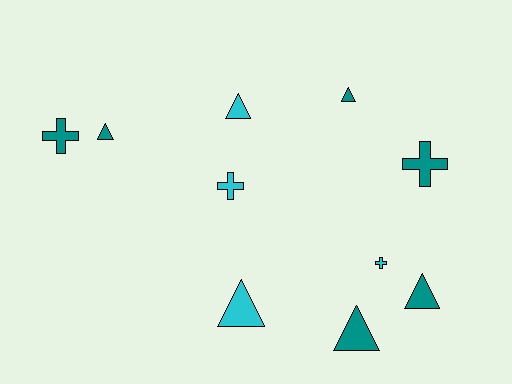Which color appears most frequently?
Teal, with 6 objects.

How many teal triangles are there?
There are 4 teal triangles.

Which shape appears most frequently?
Triangle, with 6 objects.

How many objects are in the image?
There are 10 objects.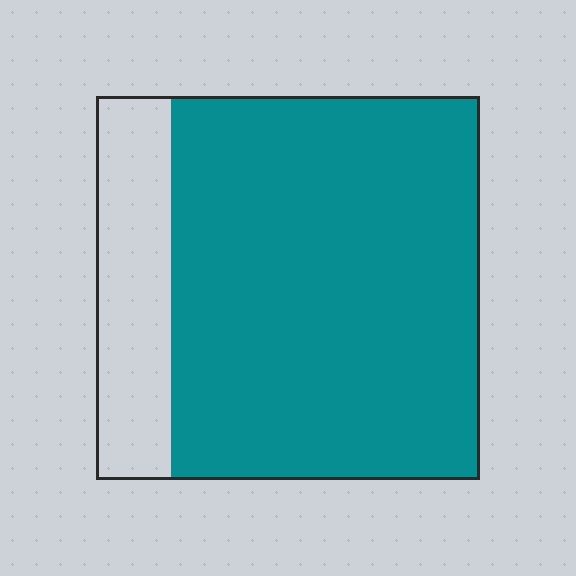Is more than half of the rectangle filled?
Yes.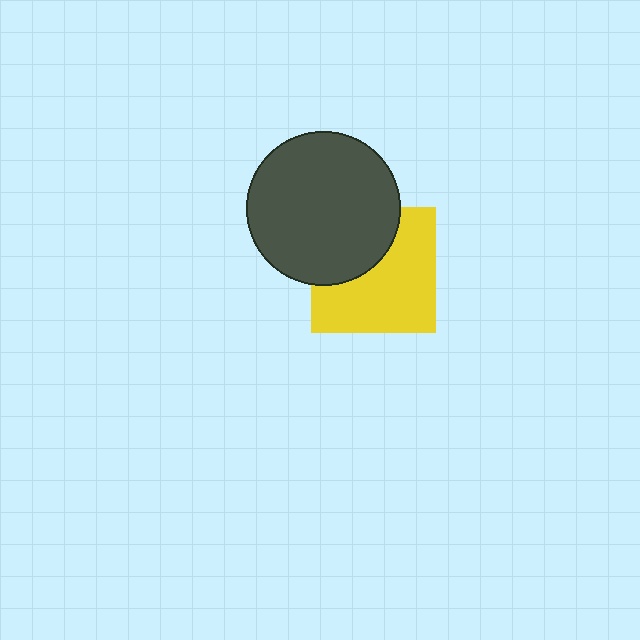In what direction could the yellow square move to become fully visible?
The yellow square could move toward the lower-right. That would shift it out from behind the dark gray circle entirely.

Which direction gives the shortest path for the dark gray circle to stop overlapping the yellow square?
Moving toward the upper-left gives the shortest separation.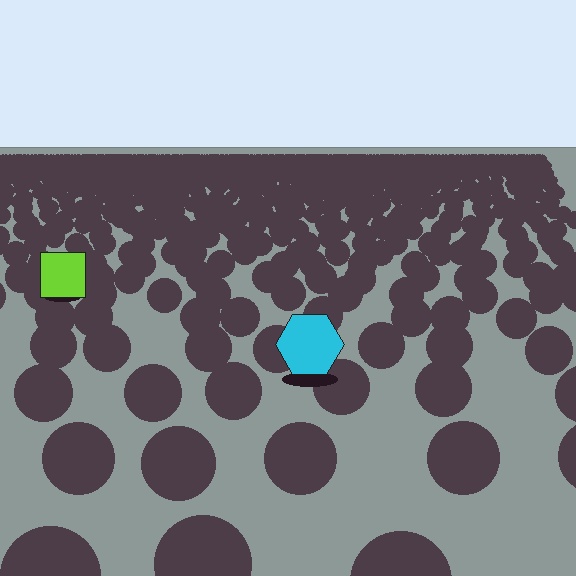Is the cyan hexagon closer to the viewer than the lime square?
Yes. The cyan hexagon is closer — you can tell from the texture gradient: the ground texture is coarser near it.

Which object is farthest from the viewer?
The lime square is farthest from the viewer. It appears smaller and the ground texture around it is denser.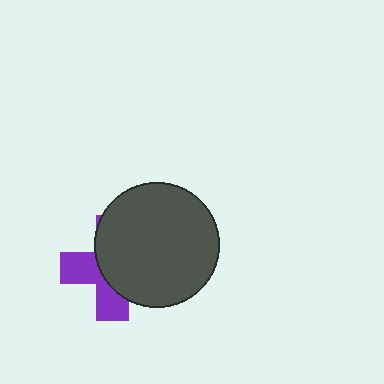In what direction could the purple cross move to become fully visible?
The purple cross could move left. That would shift it out from behind the dark gray circle entirely.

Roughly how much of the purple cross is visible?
A small part of it is visible (roughly 40%).